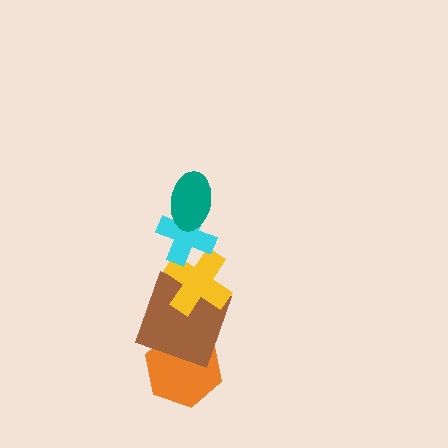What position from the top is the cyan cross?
The cyan cross is 2nd from the top.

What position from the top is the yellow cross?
The yellow cross is 3rd from the top.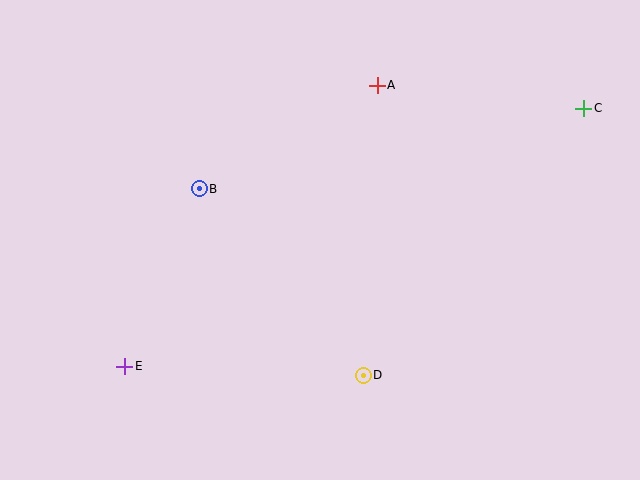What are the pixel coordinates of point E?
Point E is at (125, 366).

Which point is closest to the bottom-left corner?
Point E is closest to the bottom-left corner.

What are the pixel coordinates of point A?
Point A is at (377, 85).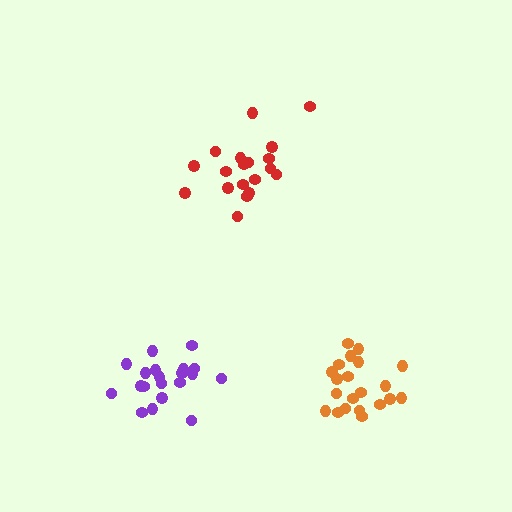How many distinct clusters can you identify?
There are 3 distinct clusters.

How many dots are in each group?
Group 1: 20 dots, Group 2: 20 dots, Group 3: 21 dots (61 total).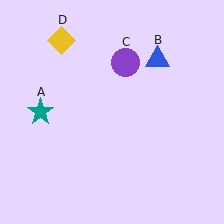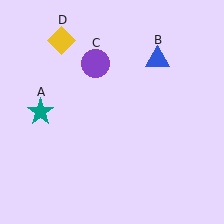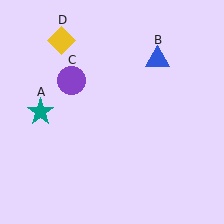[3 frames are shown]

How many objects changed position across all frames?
1 object changed position: purple circle (object C).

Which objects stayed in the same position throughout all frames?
Teal star (object A) and blue triangle (object B) and yellow diamond (object D) remained stationary.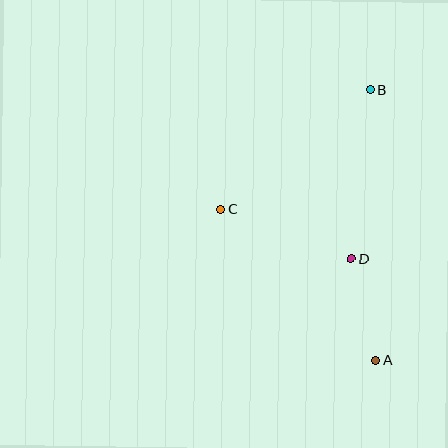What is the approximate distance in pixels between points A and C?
The distance between A and C is approximately 216 pixels.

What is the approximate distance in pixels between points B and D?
The distance between B and D is approximately 170 pixels.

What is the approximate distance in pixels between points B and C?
The distance between B and C is approximately 191 pixels.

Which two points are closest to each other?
Points A and D are closest to each other.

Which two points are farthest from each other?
Points A and B are farthest from each other.